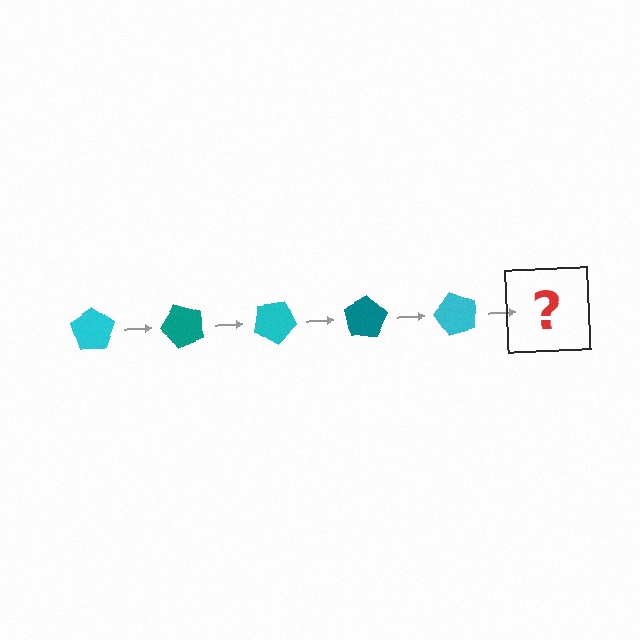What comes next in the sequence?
The next element should be a teal pentagon, rotated 250 degrees from the start.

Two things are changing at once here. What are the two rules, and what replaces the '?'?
The two rules are that it rotates 50 degrees each step and the color cycles through cyan and teal. The '?' should be a teal pentagon, rotated 250 degrees from the start.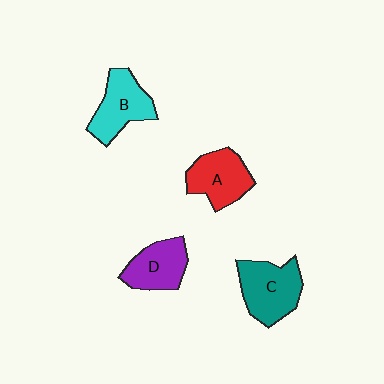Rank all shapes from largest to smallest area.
From largest to smallest: C (teal), B (cyan), A (red), D (purple).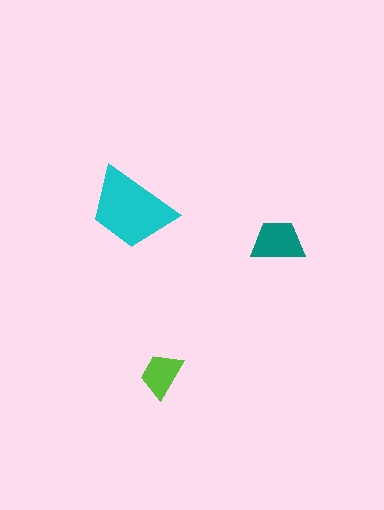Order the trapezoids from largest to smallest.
the cyan one, the teal one, the lime one.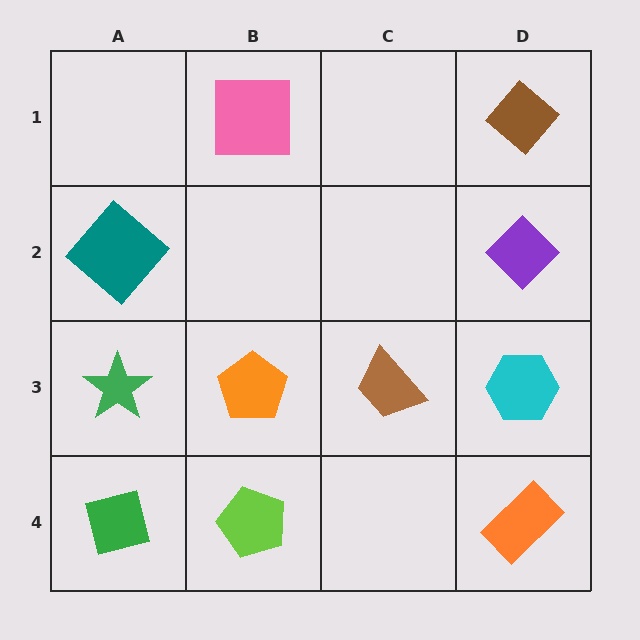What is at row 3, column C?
A brown trapezoid.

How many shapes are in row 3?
4 shapes.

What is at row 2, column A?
A teal diamond.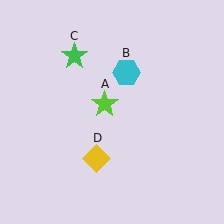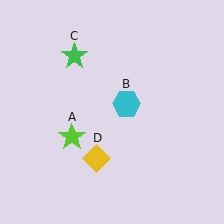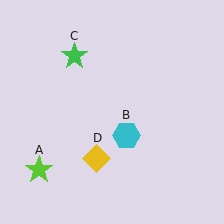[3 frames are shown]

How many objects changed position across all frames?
2 objects changed position: lime star (object A), cyan hexagon (object B).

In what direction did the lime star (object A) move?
The lime star (object A) moved down and to the left.